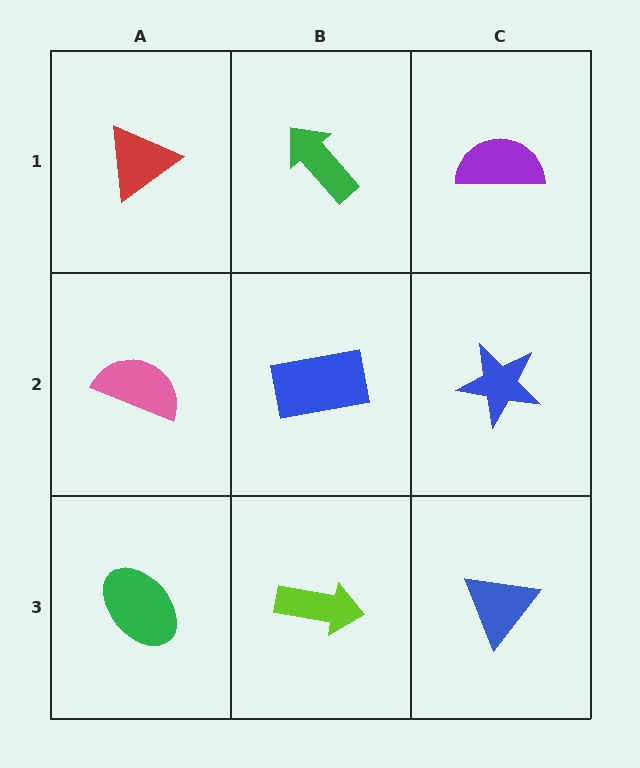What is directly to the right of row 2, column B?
A blue star.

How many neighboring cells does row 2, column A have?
3.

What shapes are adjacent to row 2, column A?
A red triangle (row 1, column A), a green ellipse (row 3, column A), a blue rectangle (row 2, column B).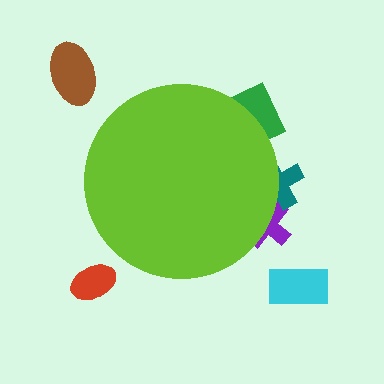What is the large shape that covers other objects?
A lime circle.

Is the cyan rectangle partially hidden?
No, the cyan rectangle is fully visible.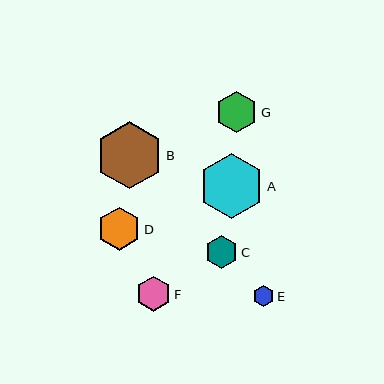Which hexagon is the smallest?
Hexagon E is the smallest with a size of approximately 21 pixels.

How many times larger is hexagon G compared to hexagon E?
Hexagon G is approximately 2.0 times the size of hexagon E.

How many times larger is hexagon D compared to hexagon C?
Hexagon D is approximately 1.3 times the size of hexagon C.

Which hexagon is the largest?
Hexagon B is the largest with a size of approximately 68 pixels.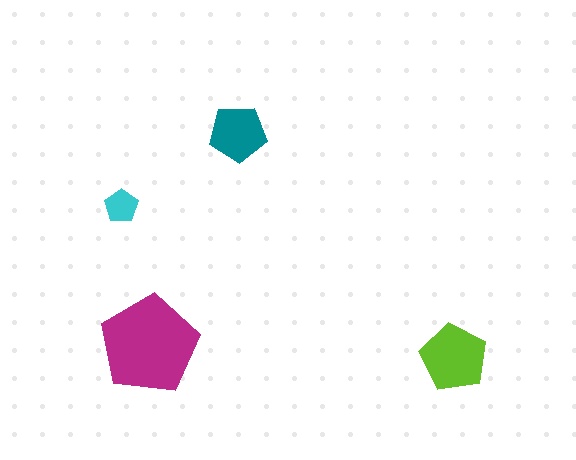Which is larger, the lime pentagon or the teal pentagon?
The lime one.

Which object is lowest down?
The lime pentagon is bottommost.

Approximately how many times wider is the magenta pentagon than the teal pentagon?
About 1.5 times wider.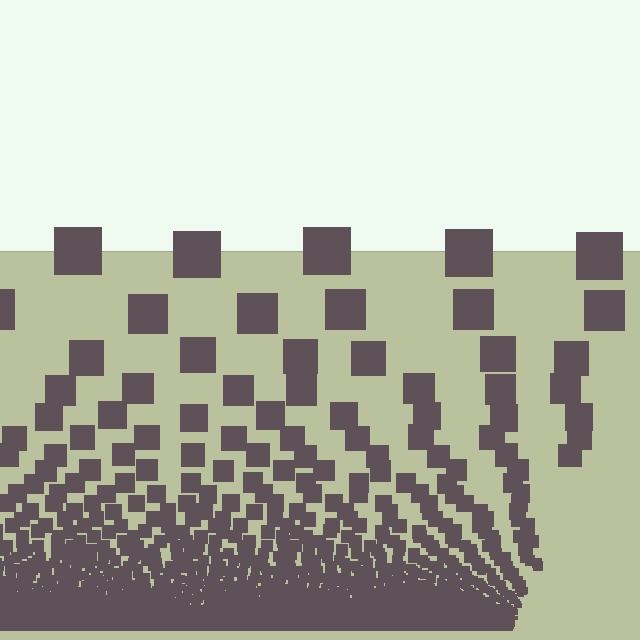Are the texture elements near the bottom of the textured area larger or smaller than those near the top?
Smaller. The gradient is inverted — elements near the bottom are smaller and denser.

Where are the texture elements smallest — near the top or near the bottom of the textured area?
Near the bottom.